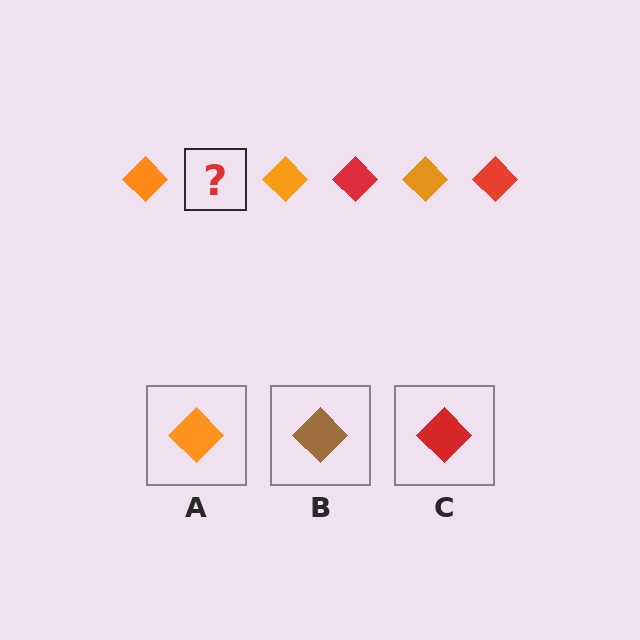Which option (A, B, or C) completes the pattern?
C.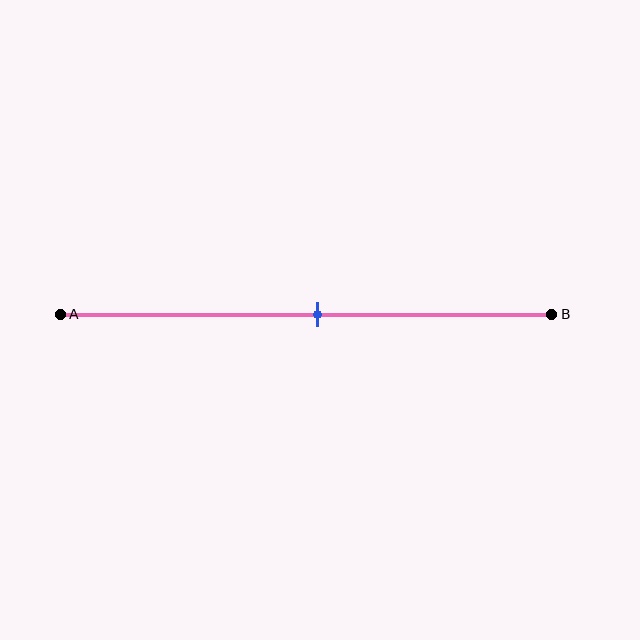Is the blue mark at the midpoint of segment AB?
Yes, the mark is approximately at the midpoint.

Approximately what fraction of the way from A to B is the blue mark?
The blue mark is approximately 50% of the way from A to B.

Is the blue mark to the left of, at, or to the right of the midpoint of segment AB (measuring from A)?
The blue mark is approximately at the midpoint of segment AB.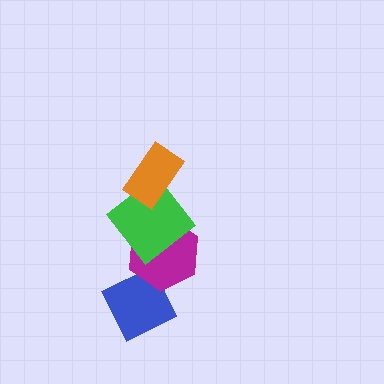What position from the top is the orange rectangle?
The orange rectangle is 1st from the top.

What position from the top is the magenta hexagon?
The magenta hexagon is 3rd from the top.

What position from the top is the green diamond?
The green diamond is 2nd from the top.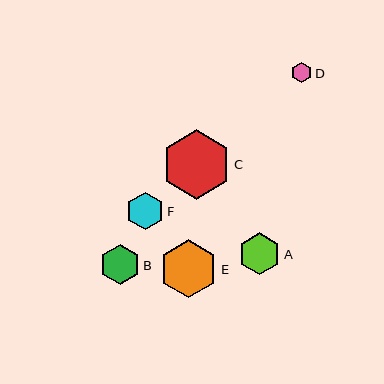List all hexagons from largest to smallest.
From largest to smallest: C, E, A, B, F, D.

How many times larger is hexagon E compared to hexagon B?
Hexagon E is approximately 1.5 times the size of hexagon B.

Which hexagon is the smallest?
Hexagon D is the smallest with a size of approximately 20 pixels.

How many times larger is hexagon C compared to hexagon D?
Hexagon C is approximately 3.4 times the size of hexagon D.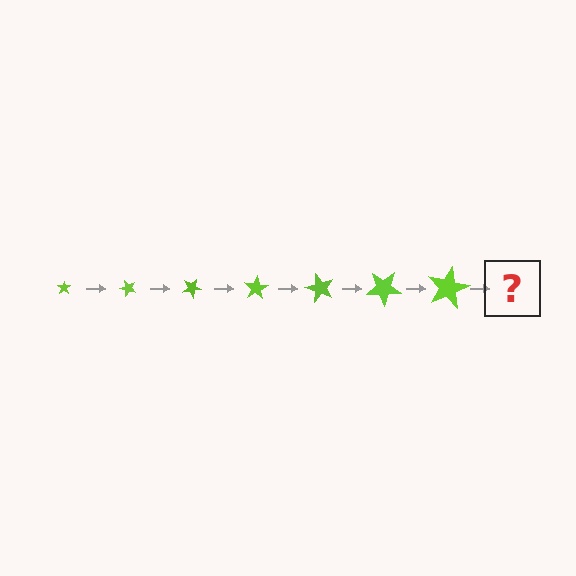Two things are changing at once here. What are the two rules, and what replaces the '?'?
The two rules are that the star grows larger each step and it rotates 50 degrees each step. The '?' should be a star, larger than the previous one and rotated 350 degrees from the start.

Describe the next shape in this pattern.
It should be a star, larger than the previous one and rotated 350 degrees from the start.